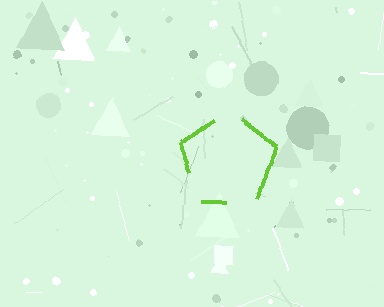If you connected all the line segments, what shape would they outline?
They would outline a pentagon.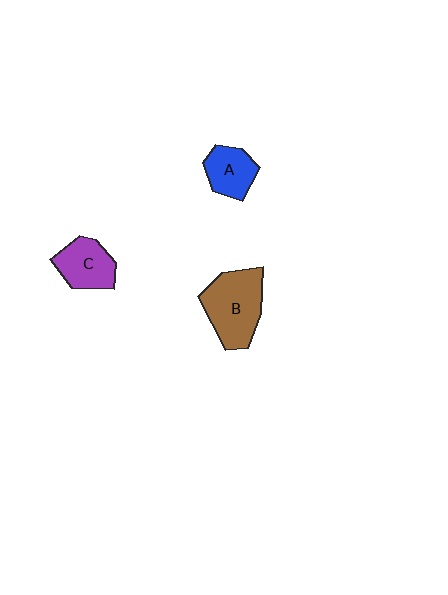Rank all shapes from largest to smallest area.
From largest to smallest: B (brown), C (purple), A (blue).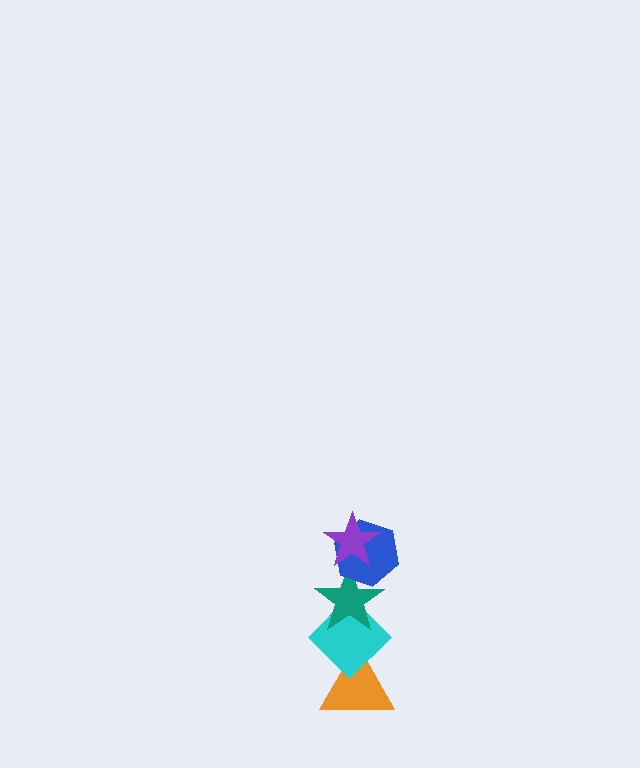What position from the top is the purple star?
The purple star is 1st from the top.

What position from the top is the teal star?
The teal star is 3rd from the top.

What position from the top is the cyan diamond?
The cyan diamond is 4th from the top.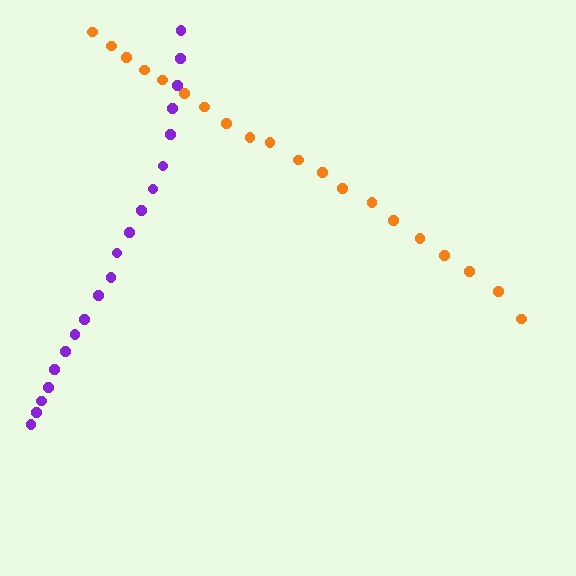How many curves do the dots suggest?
There are 2 distinct paths.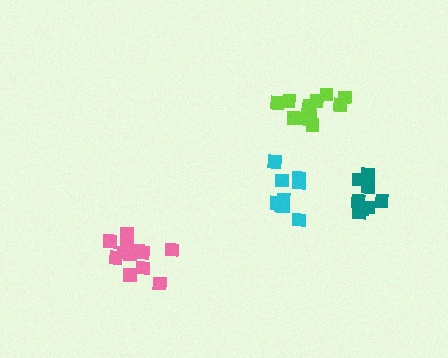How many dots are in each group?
Group 1: 8 dots, Group 2: 12 dots, Group 3: 9 dots, Group 4: 12 dots (41 total).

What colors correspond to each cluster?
The clusters are colored: teal, lime, cyan, pink.